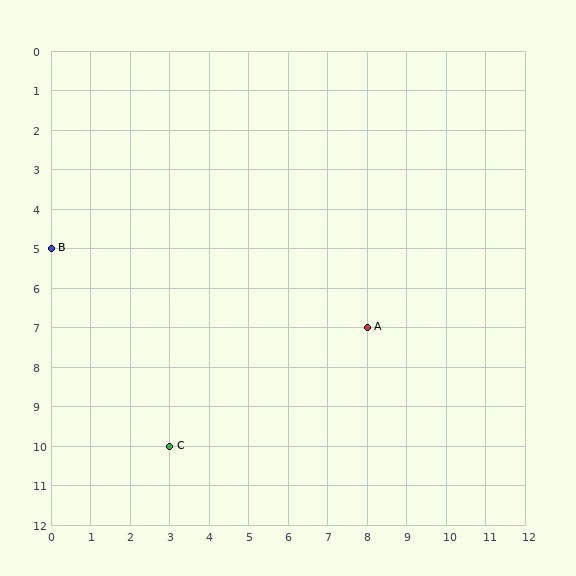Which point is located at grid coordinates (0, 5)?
Point B is at (0, 5).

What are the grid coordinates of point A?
Point A is at grid coordinates (8, 7).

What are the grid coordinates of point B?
Point B is at grid coordinates (0, 5).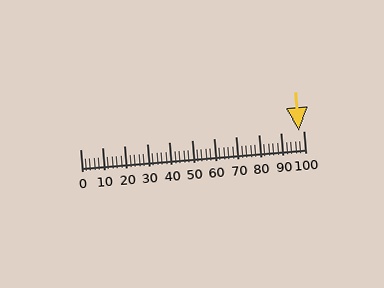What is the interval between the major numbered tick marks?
The major tick marks are spaced 10 units apart.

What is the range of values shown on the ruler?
The ruler shows values from 0 to 100.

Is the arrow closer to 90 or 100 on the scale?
The arrow is closer to 100.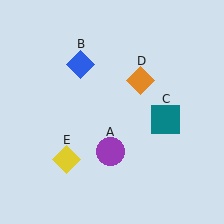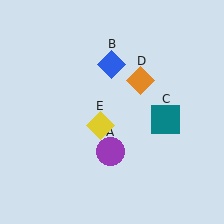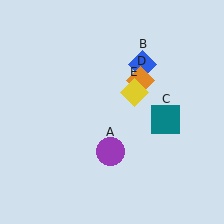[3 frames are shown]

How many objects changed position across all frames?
2 objects changed position: blue diamond (object B), yellow diamond (object E).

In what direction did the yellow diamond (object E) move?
The yellow diamond (object E) moved up and to the right.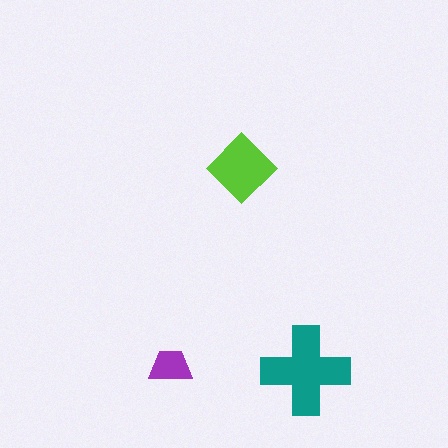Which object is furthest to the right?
The teal cross is rightmost.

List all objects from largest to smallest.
The teal cross, the lime diamond, the purple trapezoid.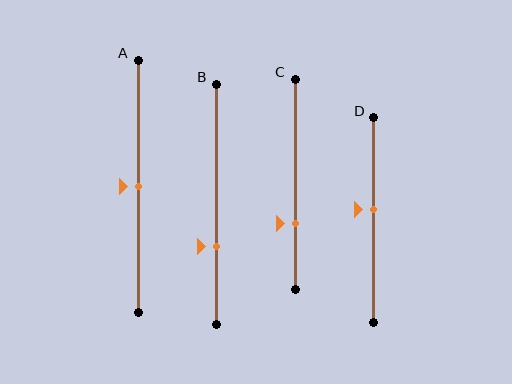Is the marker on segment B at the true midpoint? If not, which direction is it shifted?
No, the marker on segment B is shifted downward by about 18% of the segment length.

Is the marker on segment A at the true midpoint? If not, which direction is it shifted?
Yes, the marker on segment A is at the true midpoint.